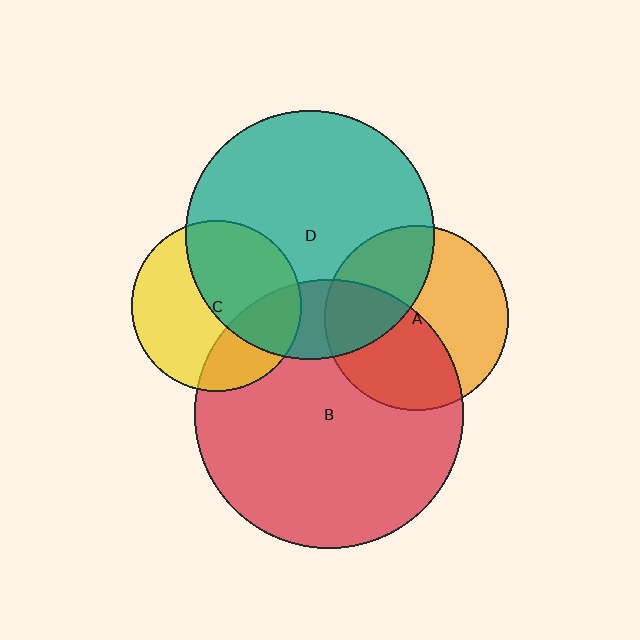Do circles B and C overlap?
Yes.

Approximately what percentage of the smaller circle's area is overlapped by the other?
Approximately 30%.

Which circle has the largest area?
Circle B (red).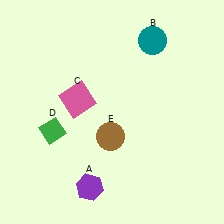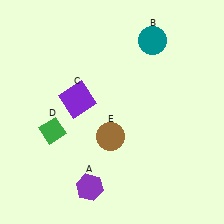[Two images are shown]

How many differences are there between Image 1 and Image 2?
There is 1 difference between the two images.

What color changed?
The square (C) changed from pink in Image 1 to purple in Image 2.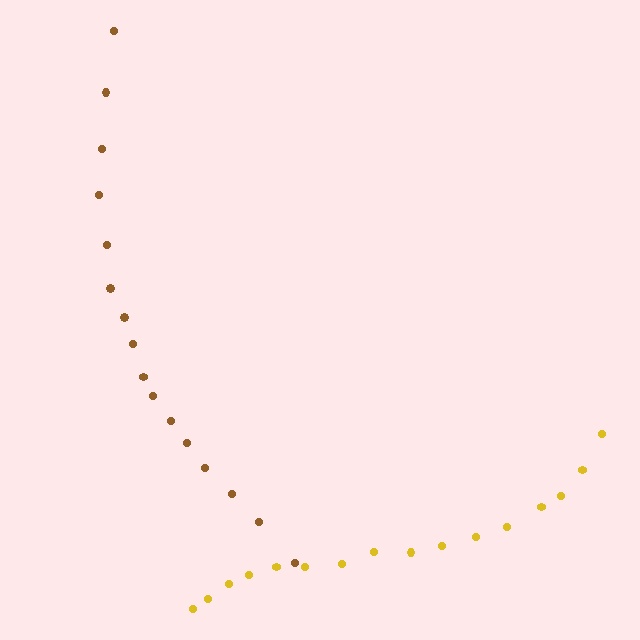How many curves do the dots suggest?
There are 2 distinct paths.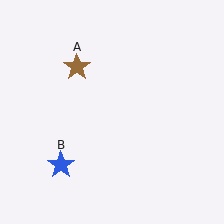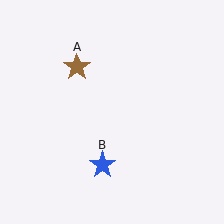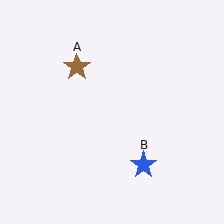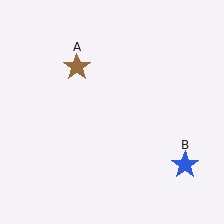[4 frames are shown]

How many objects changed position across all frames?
1 object changed position: blue star (object B).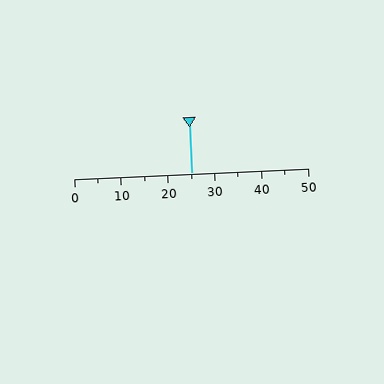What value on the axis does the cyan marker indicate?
The marker indicates approximately 25.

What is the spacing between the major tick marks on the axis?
The major ticks are spaced 10 apart.